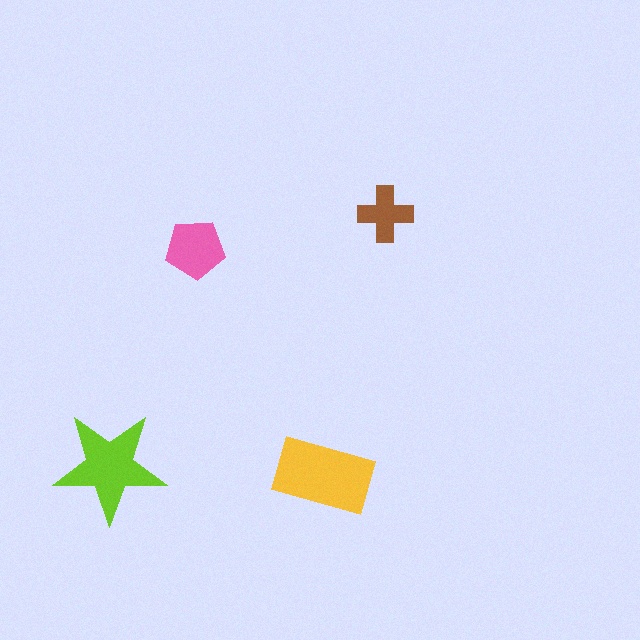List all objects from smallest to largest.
The brown cross, the pink pentagon, the lime star, the yellow rectangle.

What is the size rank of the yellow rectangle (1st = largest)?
1st.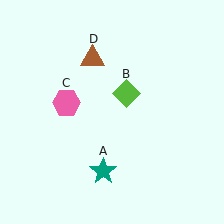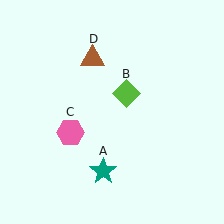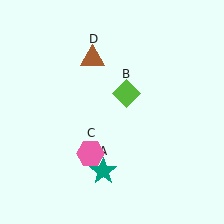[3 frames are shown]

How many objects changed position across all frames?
1 object changed position: pink hexagon (object C).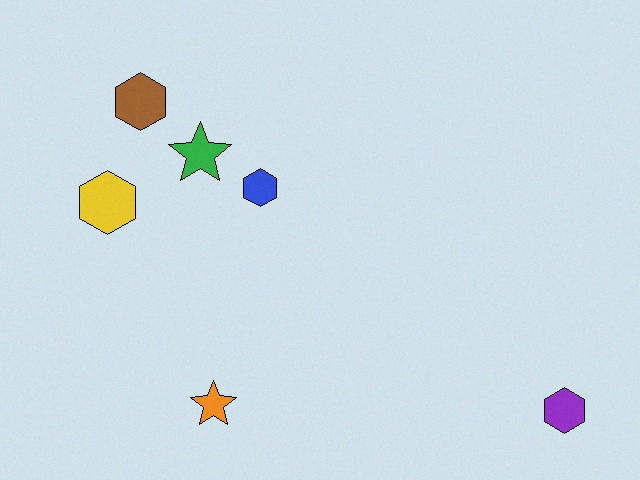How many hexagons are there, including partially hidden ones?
There are 4 hexagons.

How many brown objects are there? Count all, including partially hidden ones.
There is 1 brown object.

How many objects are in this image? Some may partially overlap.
There are 6 objects.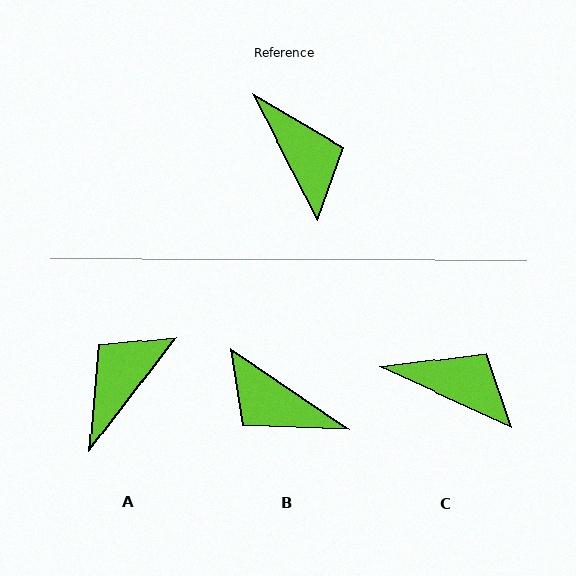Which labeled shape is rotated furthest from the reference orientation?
B, about 152 degrees away.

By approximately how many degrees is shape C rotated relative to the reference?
Approximately 38 degrees counter-clockwise.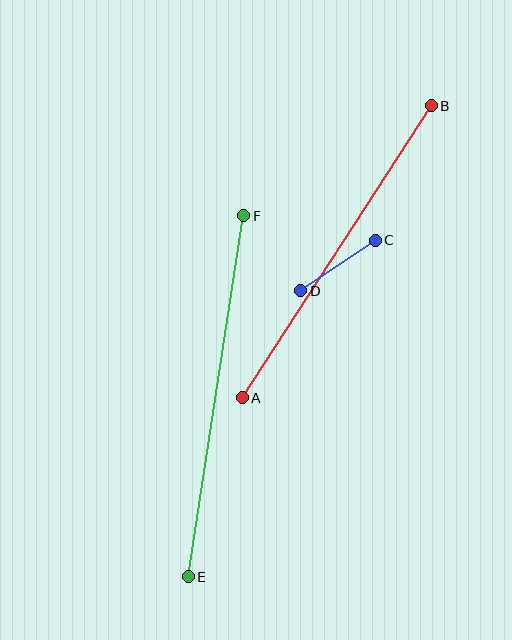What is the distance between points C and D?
The distance is approximately 90 pixels.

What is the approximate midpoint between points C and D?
The midpoint is at approximately (338, 265) pixels.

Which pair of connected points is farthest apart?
Points E and F are farthest apart.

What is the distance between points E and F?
The distance is approximately 365 pixels.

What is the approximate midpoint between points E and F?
The midpoint is at approximately (216, 396) pixels.